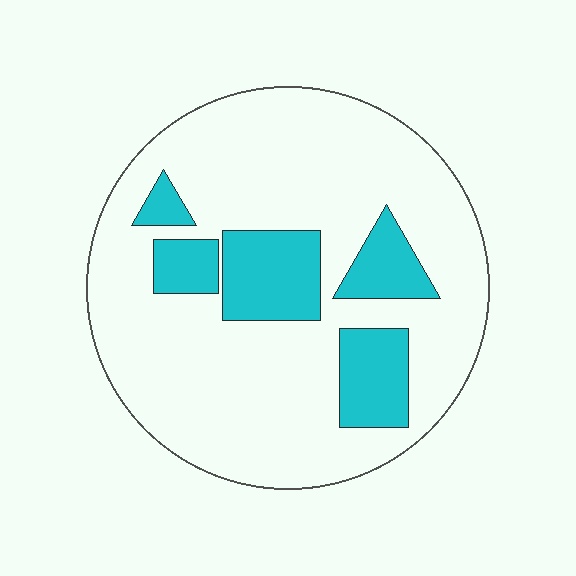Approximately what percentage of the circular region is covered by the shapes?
Approximately 20%.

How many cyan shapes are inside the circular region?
5.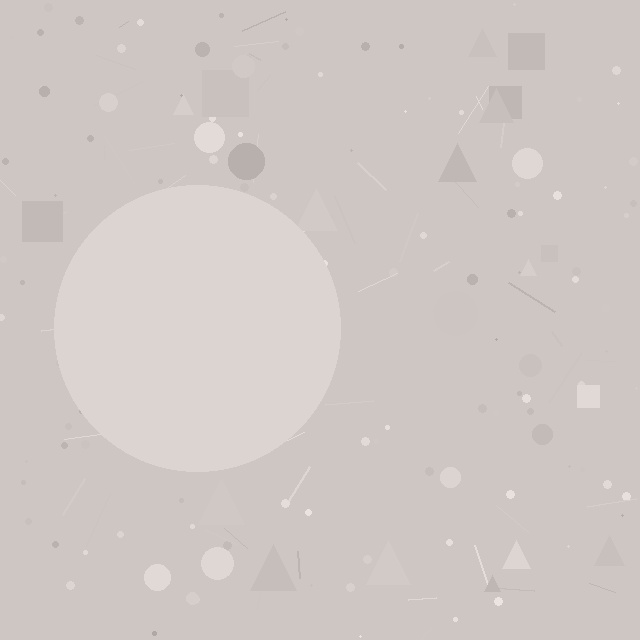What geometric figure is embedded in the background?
A circle is embedded in the background.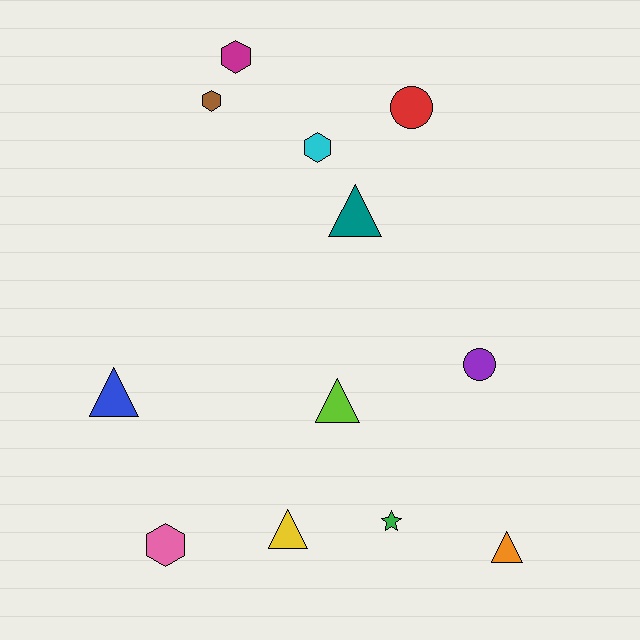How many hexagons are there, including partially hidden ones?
There are 4 hexagons.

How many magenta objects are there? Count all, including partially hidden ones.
There is 1 magenta object.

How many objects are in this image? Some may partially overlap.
There are 12 objects.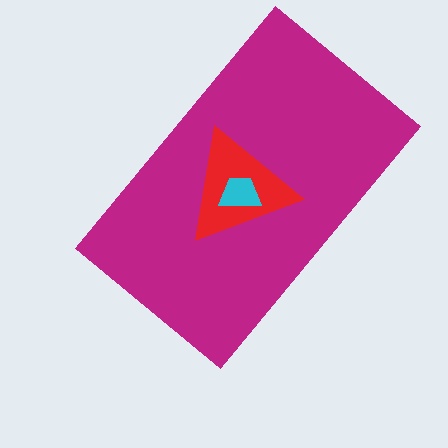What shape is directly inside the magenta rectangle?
The red triangle.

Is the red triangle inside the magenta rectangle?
Yes.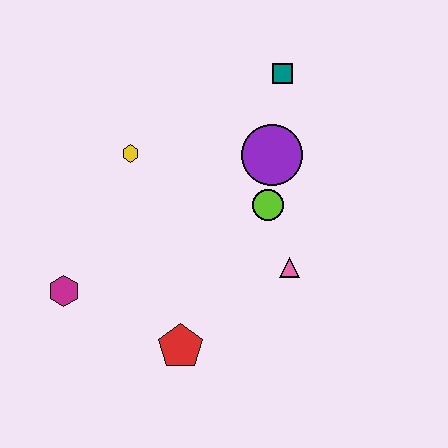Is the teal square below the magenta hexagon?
No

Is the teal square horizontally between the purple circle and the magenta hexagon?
No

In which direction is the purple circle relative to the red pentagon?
The purple circle is above the red pentagon.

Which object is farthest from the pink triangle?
The magenta hexagon is farthest from the pink triangle.